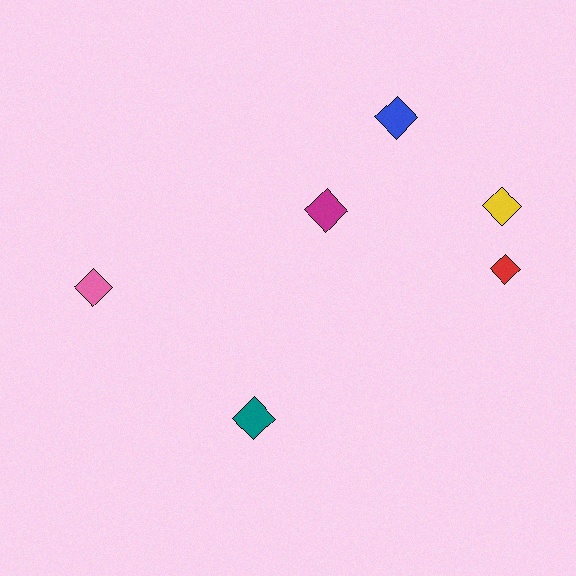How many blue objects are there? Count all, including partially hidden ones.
There is 1 blue object.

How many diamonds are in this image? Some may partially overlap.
There are 6 diamonds.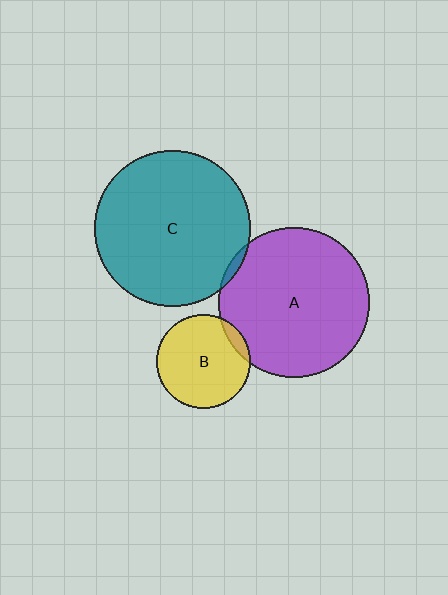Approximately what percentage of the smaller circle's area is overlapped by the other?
Approximately 10%.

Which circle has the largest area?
Circle C (teal).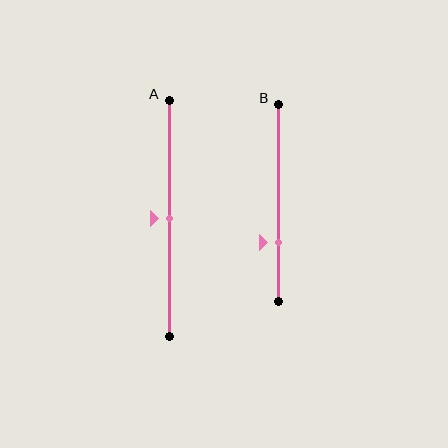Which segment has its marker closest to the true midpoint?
Segment A has its marker closest to the true midpoint.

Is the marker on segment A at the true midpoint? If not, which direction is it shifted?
Yes, the marker on segment A is at the true midpoint.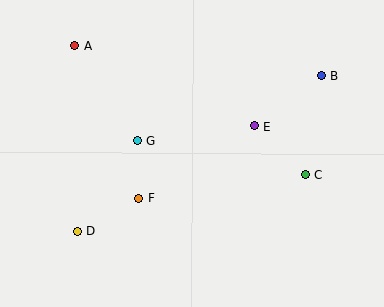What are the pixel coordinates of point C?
Point C is at (305, 175).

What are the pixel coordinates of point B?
Point B is at (321, 76).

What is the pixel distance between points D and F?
The distance between D and F is 69 pixels.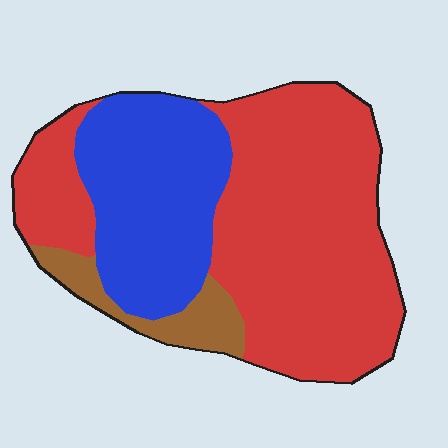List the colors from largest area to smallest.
From largest to smallest: red, blue, brown.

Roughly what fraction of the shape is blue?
Blue covers roughly 30% of the shape.